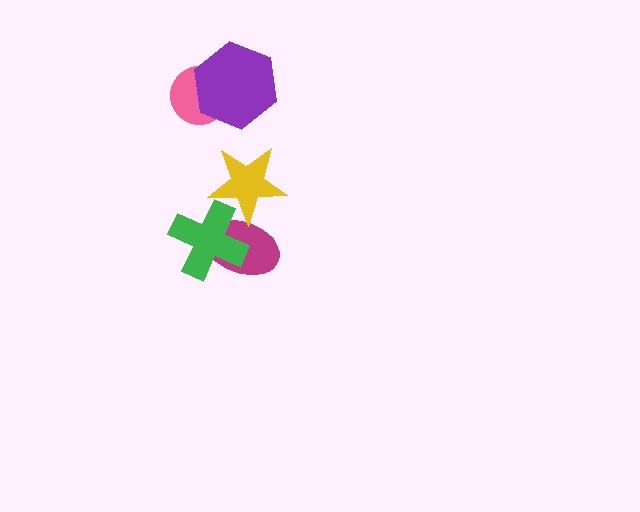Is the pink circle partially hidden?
Yes, it is partially covered by another shape.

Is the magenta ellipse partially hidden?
Yes, it is partially covered by another shape.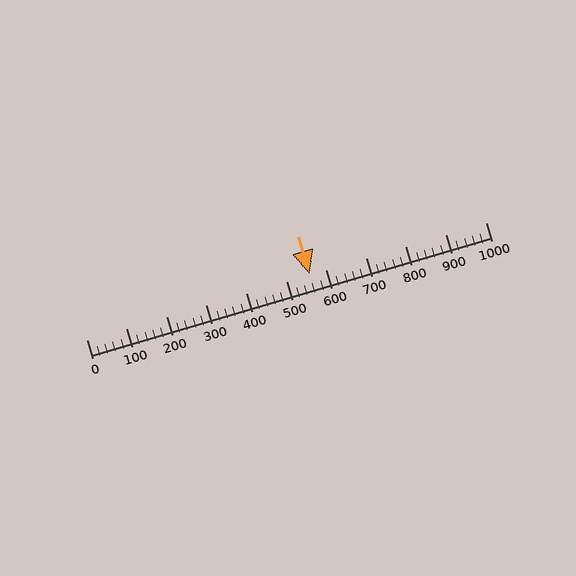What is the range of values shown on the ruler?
The ruler shows values from 0 to 1000.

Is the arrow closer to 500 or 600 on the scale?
The arrow is closer to 600.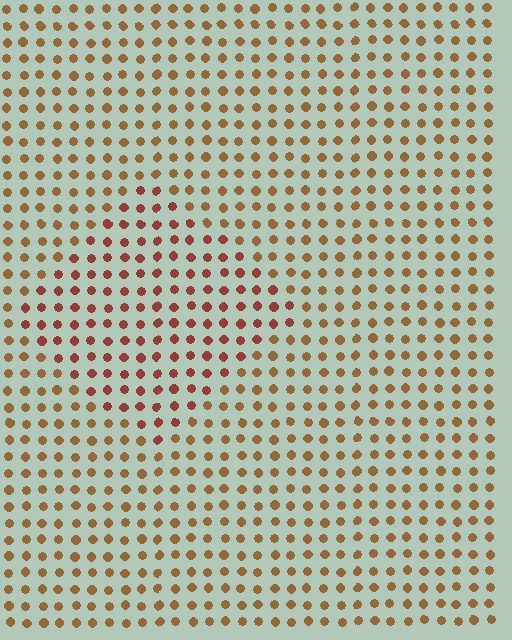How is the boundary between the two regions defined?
The boundary is defined purely by a slight shift in hue (about 31 degrees). Spacing, size, and orientation are identical on both sides.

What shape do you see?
I see a diamond.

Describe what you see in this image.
The image is filled with small brown elements in a uniform arrangement. A diamond-shaped region is visible where the elements are tinted to a slightly different hue, forming a subtle color boundary.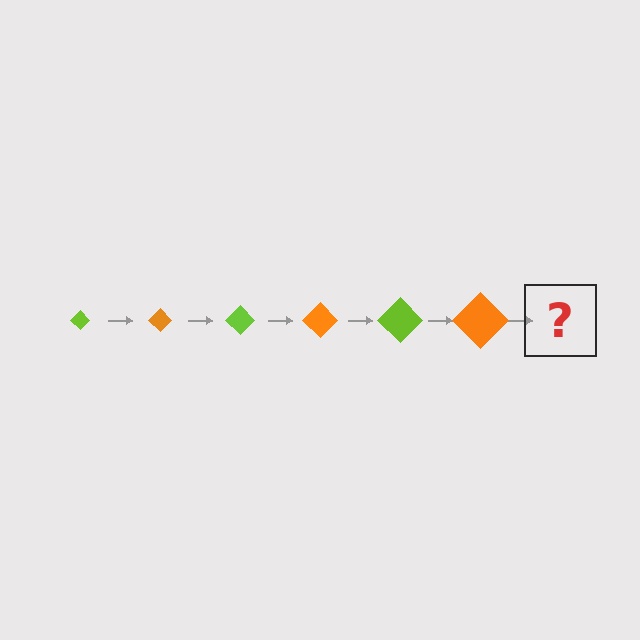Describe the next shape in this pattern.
It should be a lime diamond, larger than the previous one.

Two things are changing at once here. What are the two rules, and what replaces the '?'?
The two rules are that the diamond grows larger each step and the color cycles through lime and orange. The '?' should be a lime diamond, larger than the previous one.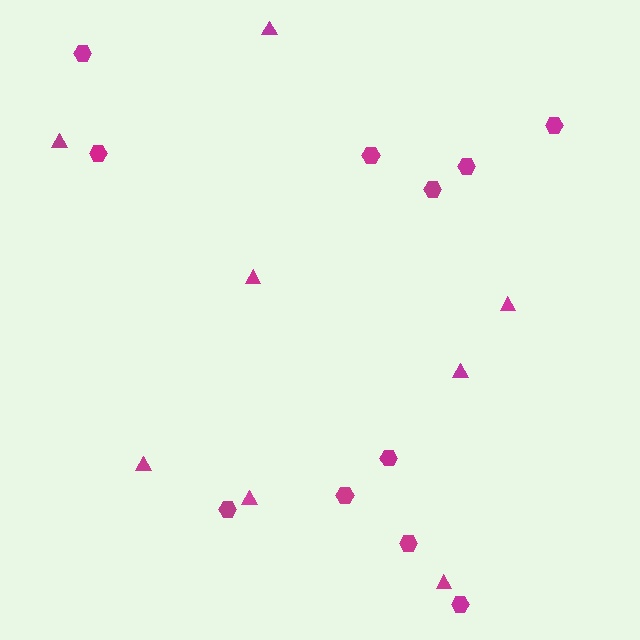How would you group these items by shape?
There are 2 groups: one group of hexagons (11) and one group of triangles (8).